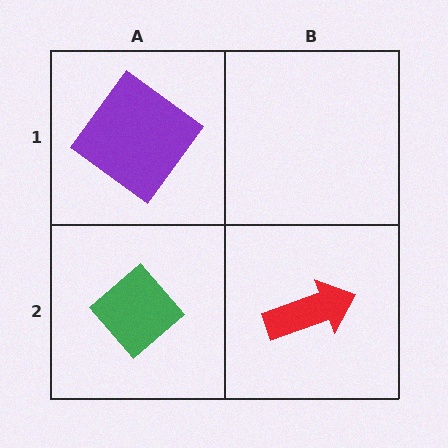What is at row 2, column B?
A red arrow.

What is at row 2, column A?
A green diamond.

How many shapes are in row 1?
1 shape.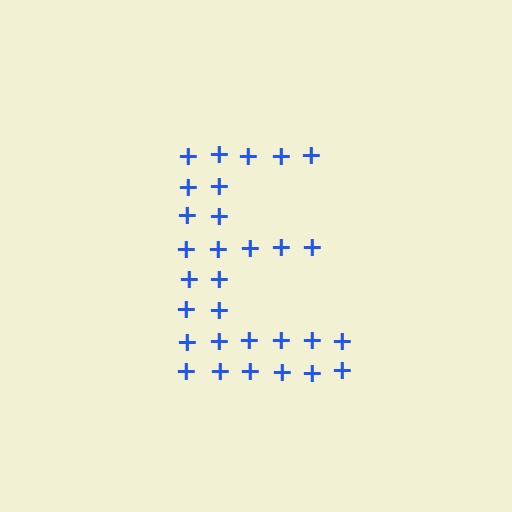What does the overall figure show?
The overall figure shows the letter E.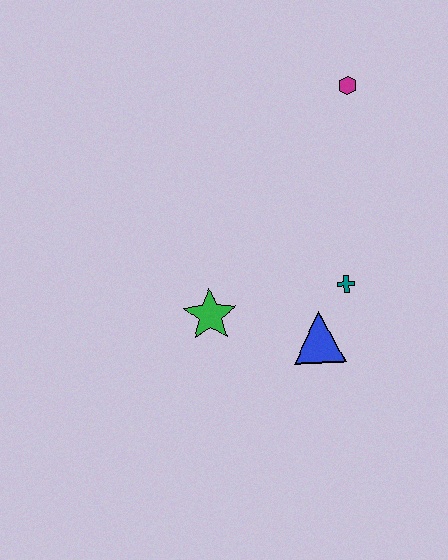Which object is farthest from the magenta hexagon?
The green star is farthest from the magenta hexagon.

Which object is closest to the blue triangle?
The teal cross is closest to the blue triangle.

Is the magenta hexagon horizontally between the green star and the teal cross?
No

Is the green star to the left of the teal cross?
Yes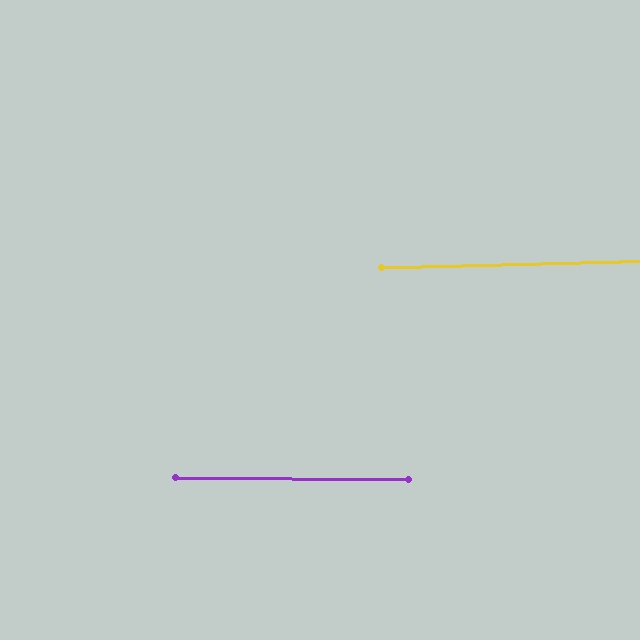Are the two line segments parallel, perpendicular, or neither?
Parallel — their directions differ by only 2.0°.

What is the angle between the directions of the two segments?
Approximately 2 degrees.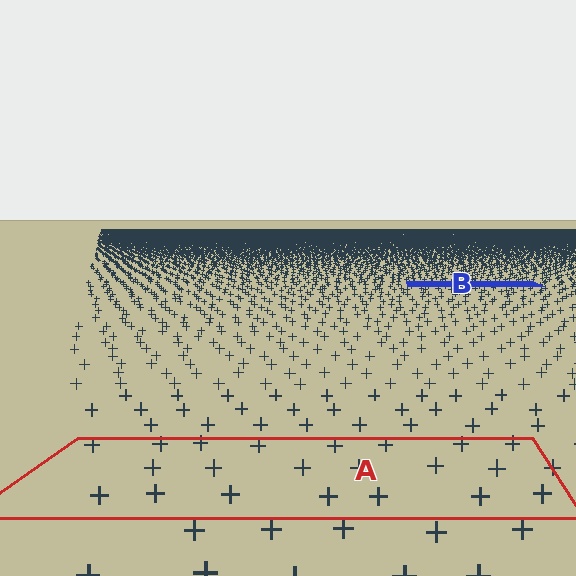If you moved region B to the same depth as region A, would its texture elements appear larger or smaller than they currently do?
They would appear larger. At a closer depth, the same texture elements are projected at a bigger on-screen size.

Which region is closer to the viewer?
Region A is closer. The texture elements there are larger and more spread out.